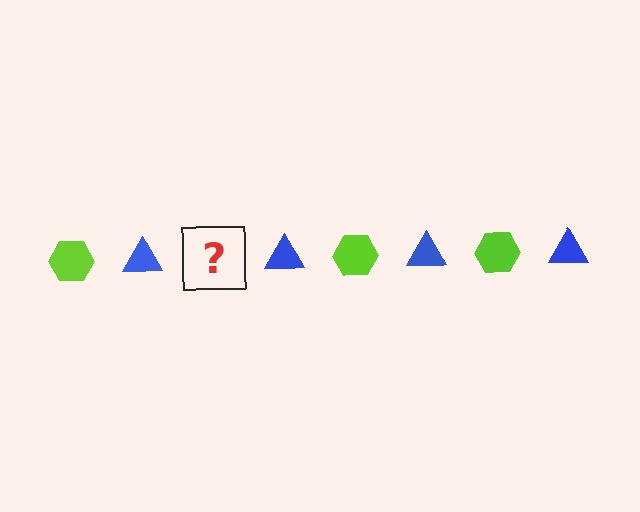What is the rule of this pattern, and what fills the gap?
The rule is that the pattern alternates between lime hexagon and blue triangle. The gap should be filled with a lime hexagon.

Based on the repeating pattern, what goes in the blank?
The blank should be a lime hexagon.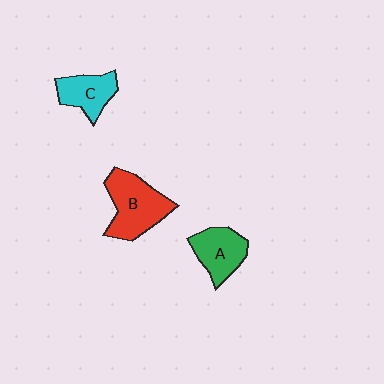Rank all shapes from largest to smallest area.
From largest to smallest: B (red), A (green), C (cyan).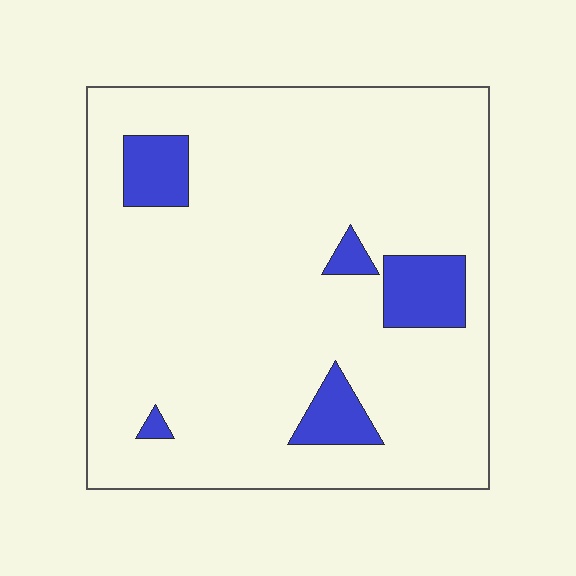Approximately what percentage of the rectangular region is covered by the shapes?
Approximately 10%.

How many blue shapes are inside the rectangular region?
5.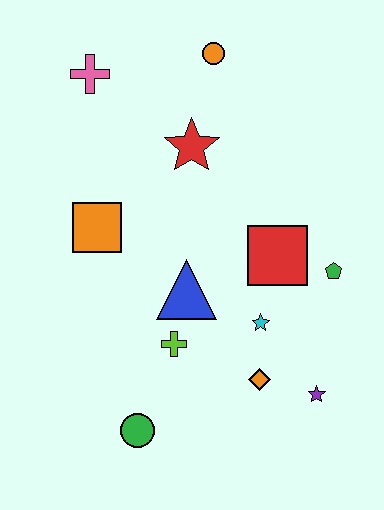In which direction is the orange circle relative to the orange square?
The orange circle is above the orange square.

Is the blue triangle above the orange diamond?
Yes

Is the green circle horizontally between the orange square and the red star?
Yes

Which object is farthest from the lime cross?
The orange circle is farthest from the lime cross.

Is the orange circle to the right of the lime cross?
Yes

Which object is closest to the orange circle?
The red star is closest to the orange circle.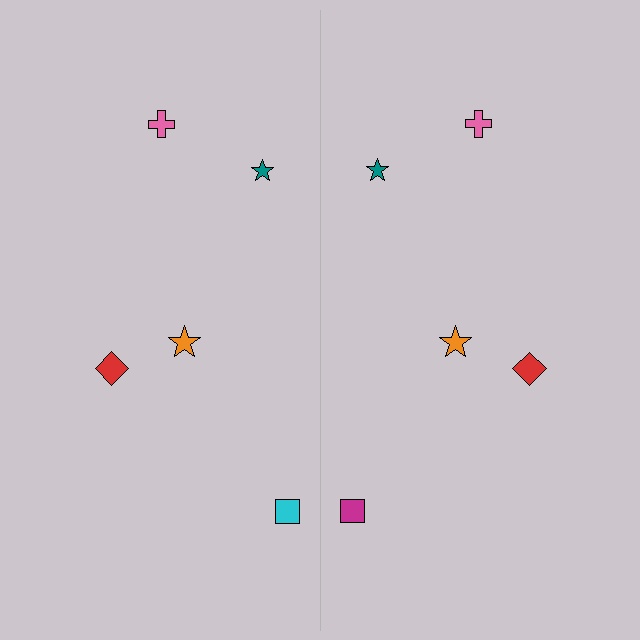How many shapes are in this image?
There are 10 shapes in this image.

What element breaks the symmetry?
The magenta square on the right side breaks the symmetry — its mirror counterpart is cyan.